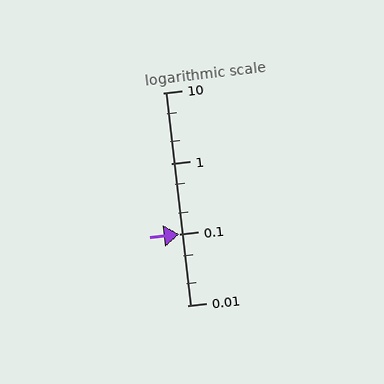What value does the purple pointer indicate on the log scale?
The pointer indicates approximately 0.1.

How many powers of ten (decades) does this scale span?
The scale spans 3 decades, from 0.01 to 10.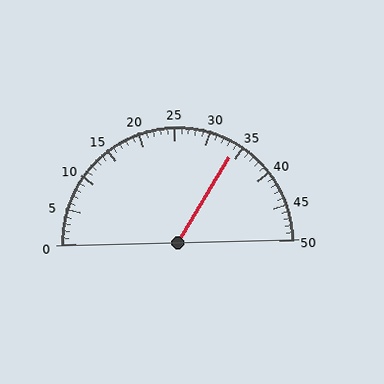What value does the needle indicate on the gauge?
The needle indicates approximately 34.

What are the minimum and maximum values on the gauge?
The gauge ranges from 0 to 50.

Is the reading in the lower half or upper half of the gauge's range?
The reading is in the upper half of the range (0 to 50).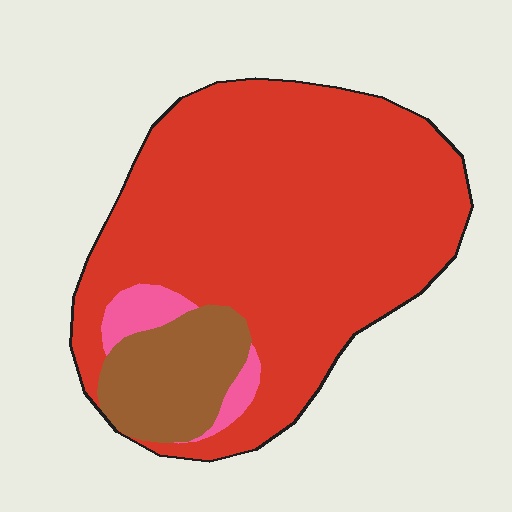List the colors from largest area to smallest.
From largest to smallest: red, brown, pink.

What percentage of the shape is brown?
Brown covers about 15% of the shape.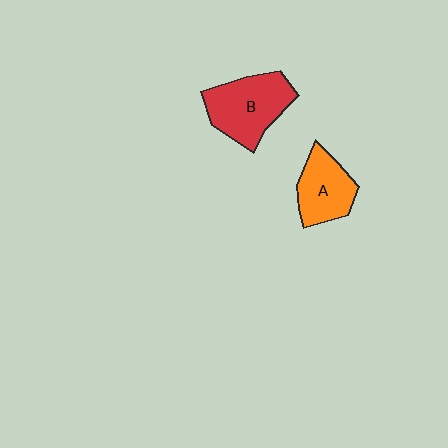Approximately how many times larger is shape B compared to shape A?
Approximately 1.4 times.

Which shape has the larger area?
Shape B (red).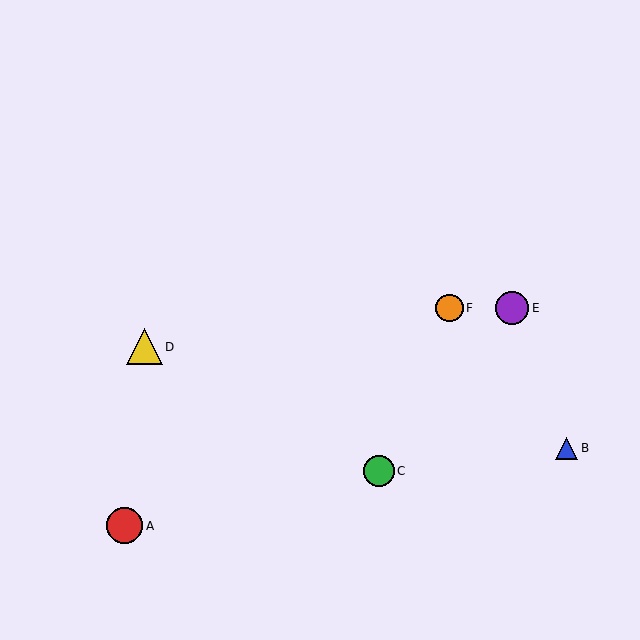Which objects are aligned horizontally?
Objects E, F are aligned horizontally.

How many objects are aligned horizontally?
2 objects (E, F) are aligned horizontally.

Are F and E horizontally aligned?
Yes, both are at y≈308.